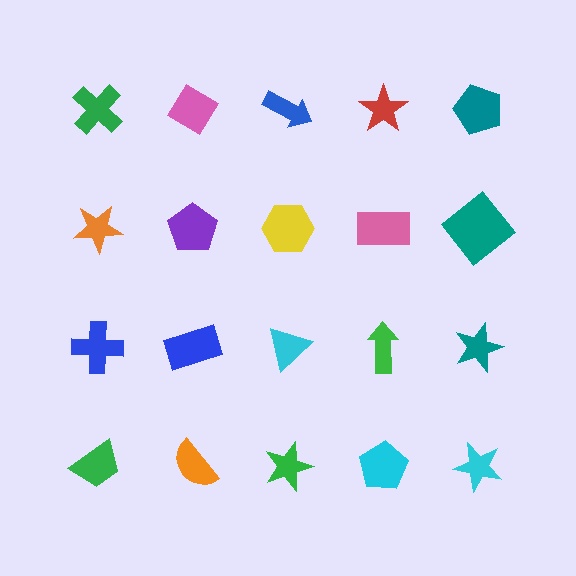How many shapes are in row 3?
5 shapes.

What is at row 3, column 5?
A teal star.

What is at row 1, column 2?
A pink diamond.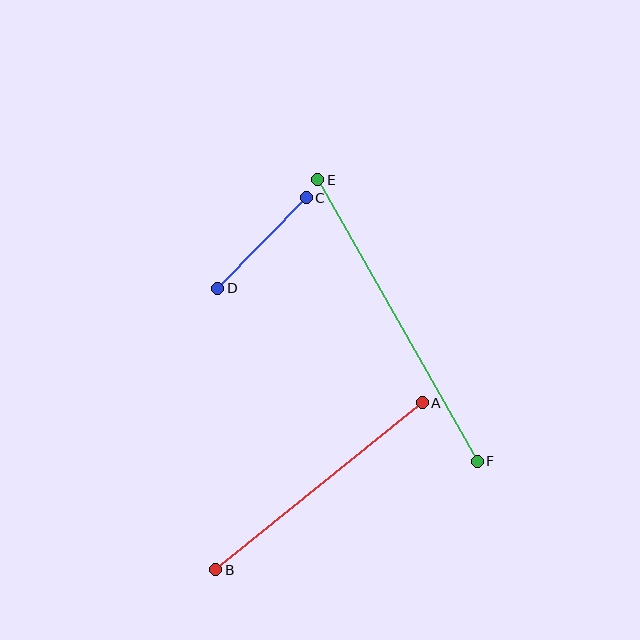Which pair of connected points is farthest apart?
Points E and F are farthest apart.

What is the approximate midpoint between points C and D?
The midpoint is at approximately (262, 243) pixels.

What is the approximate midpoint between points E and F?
The midpoint is at approximately (398, 320) pixels.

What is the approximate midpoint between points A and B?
The midpoint is at approximately (319, 486) pixels.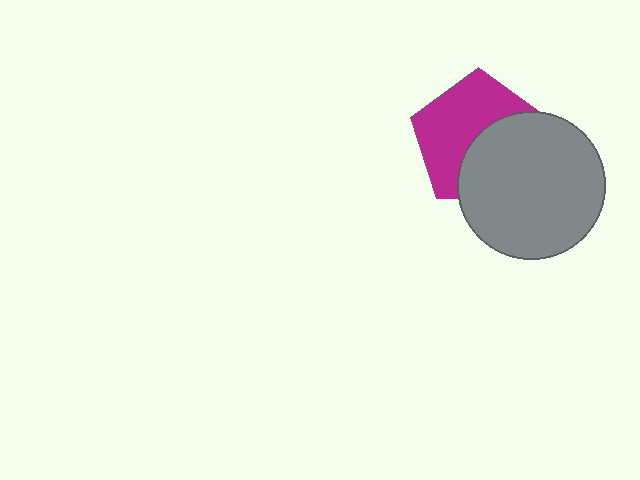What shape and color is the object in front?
The object in front is a gray circle.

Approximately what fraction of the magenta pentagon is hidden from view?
Roughly 45% of the magenta pentagon is hidden behind the gray circle.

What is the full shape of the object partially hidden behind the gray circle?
The partially hidden object is a magenta pentagon.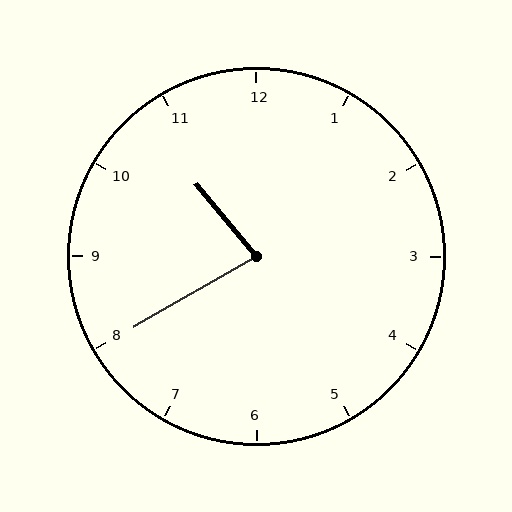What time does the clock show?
10:40.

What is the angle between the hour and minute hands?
Approximately 80 degrees.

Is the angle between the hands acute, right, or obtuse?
It is acute.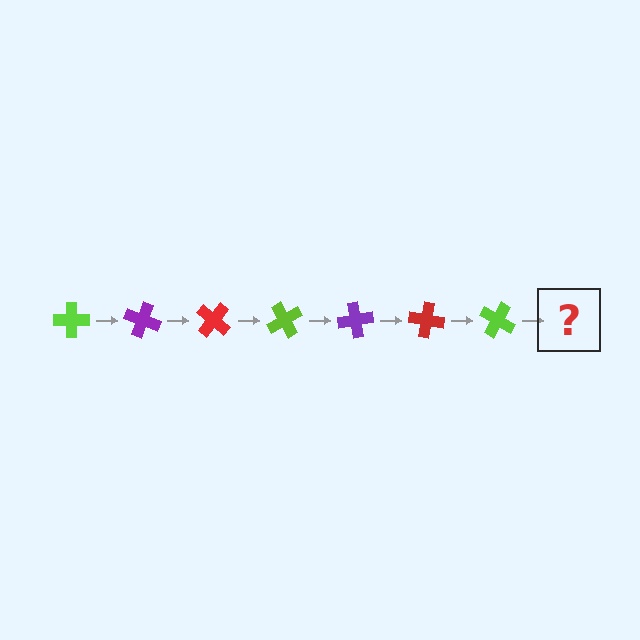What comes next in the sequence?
The next element should be a purple cross, rotated 140 degrees from the start.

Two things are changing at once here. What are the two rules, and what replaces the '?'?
The two rules are that it rotates 20 degrees each step and the color cycles through lime, purple, and red. The '?' should be a purple cross, rotated 140 degrees from the start.